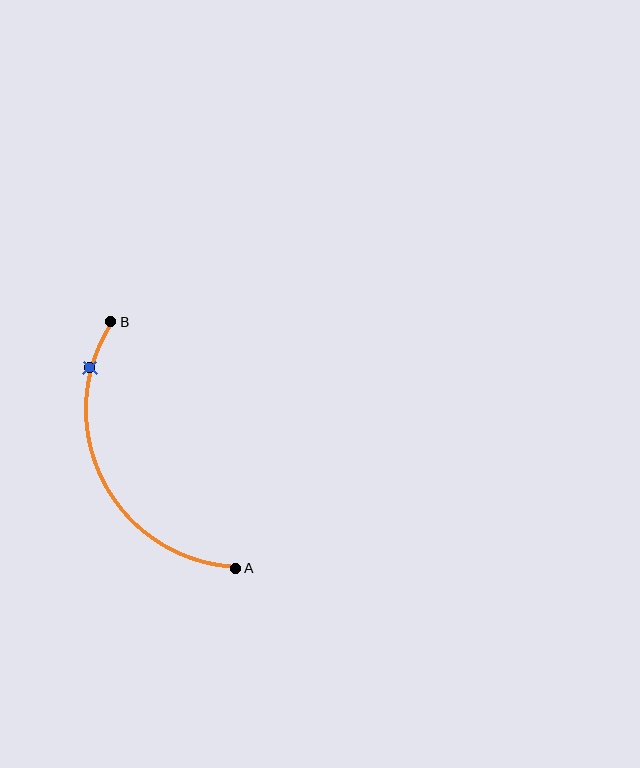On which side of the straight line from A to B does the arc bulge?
The arc bulges to the left of the straight line connecting A and B.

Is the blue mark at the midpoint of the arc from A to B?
No. The blue mark lies on the arc but is closer to endpoint B. The arc midpoint would be at the point on the curve equidistant along the arc from both A and B.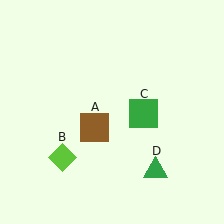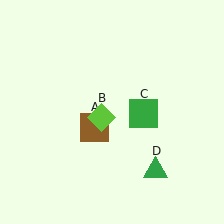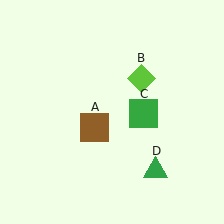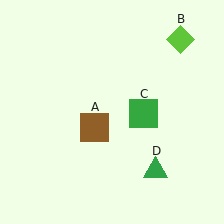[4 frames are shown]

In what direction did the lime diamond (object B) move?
The lime diamond (object B) moved up and to the right.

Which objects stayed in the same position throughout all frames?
Brown square (object A) and green square (object C) and green triangle (object D) remained stationary.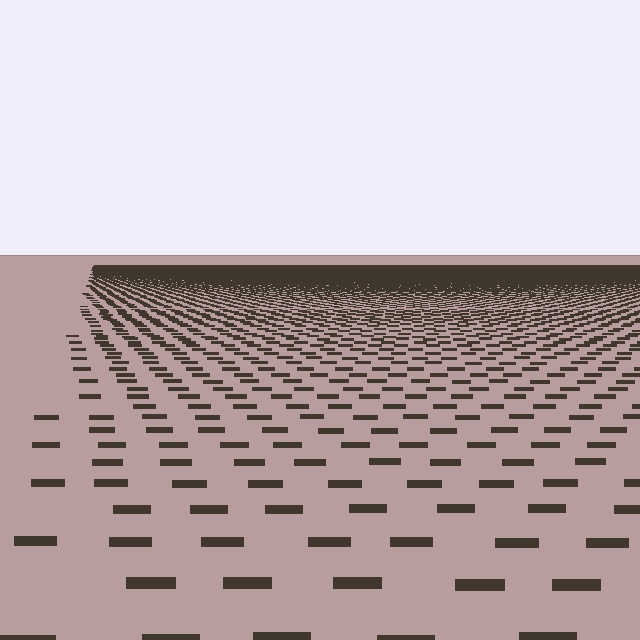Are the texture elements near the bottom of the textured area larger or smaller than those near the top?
Larger. Near the bottom, elements are closer to the viewer and appear at a bigger on-screen size.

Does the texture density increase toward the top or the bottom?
Density increases toward the top.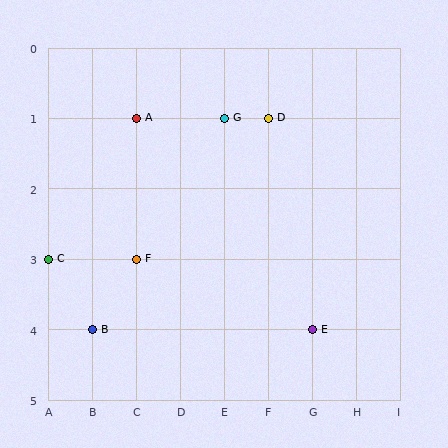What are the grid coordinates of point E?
Point E is at grid coordinates (G, 4).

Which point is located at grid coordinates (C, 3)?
Point F is at (C, 3).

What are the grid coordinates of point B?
Point B is at grid coordinates (B, 4).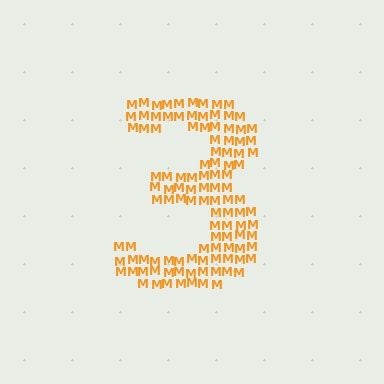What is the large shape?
The large shape is the digit 3.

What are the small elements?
The small elements are letter M's.